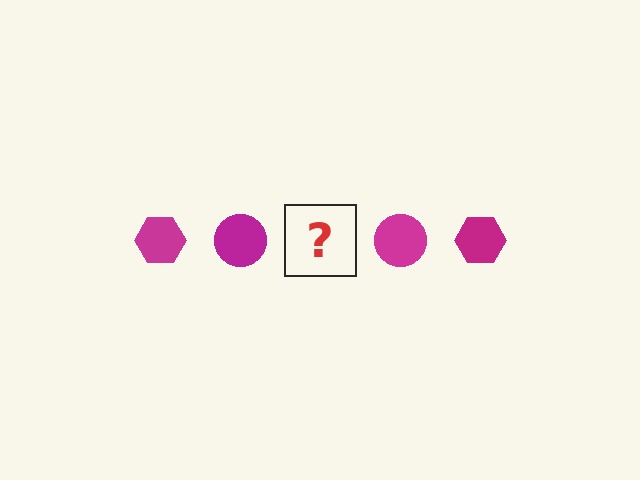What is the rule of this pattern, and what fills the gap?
The rule is that the pattern cycles through hexagon, circle shapes in magenta. The gap should be filled with a magenta hexagon.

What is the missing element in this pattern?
The missing element is a magenta hexagon.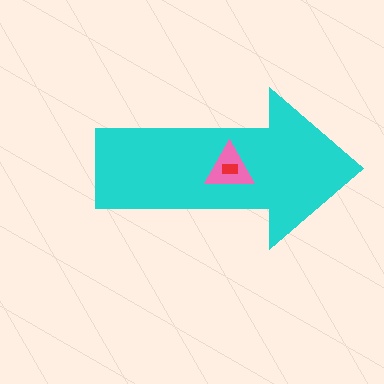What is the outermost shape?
The cyan arrow.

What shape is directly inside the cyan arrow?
The pink triangle.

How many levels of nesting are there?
3.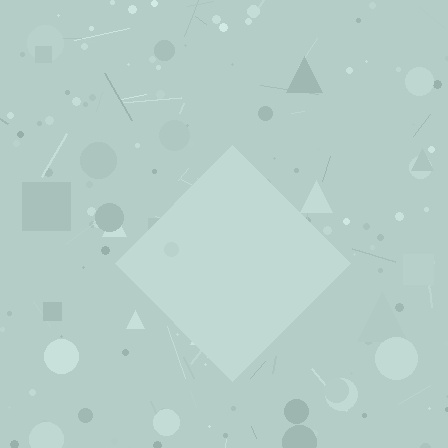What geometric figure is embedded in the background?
A diamond is embedded in the background.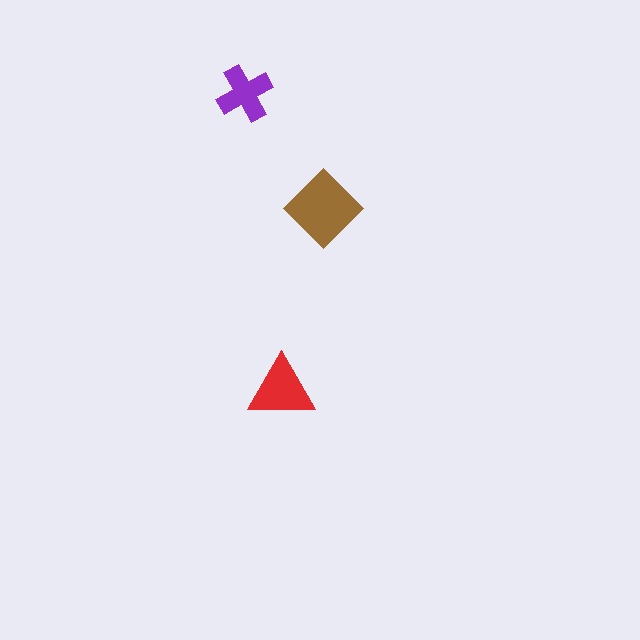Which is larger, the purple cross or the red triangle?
The red triangle.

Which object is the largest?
The brown diamond.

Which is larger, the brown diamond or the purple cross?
The brown diamond.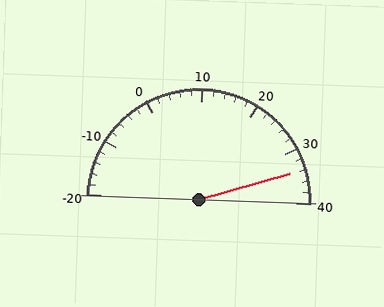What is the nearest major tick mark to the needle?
The nearest major tick mark is 30.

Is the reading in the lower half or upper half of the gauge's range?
The reading is in the upper half of the range (-20 to 40).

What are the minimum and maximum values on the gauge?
The gauge ranges from -20 to 40.